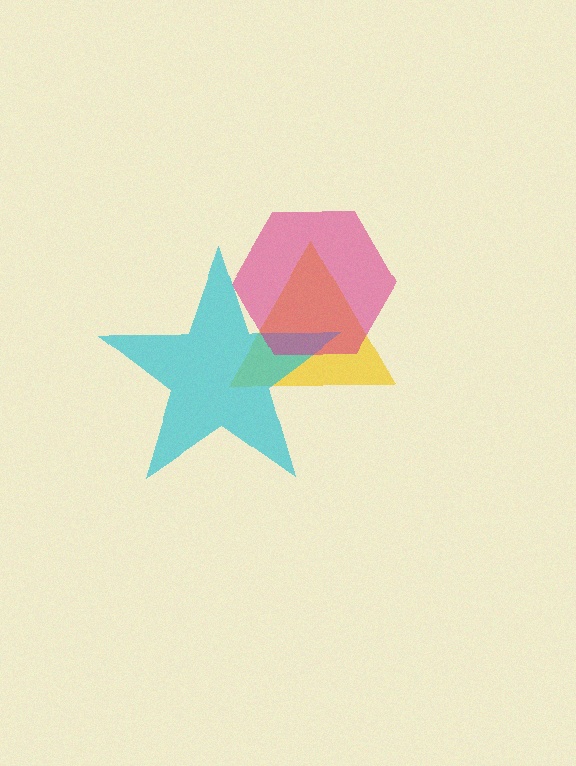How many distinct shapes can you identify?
There are 3 distinct shapes: a yellow triangle, a cyan star, a magenta hexagon.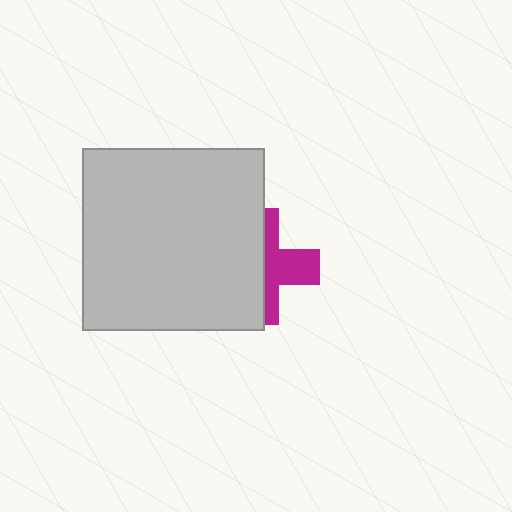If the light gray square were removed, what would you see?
You would see the complete magenta cross.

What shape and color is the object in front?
The object in front is a light gray square.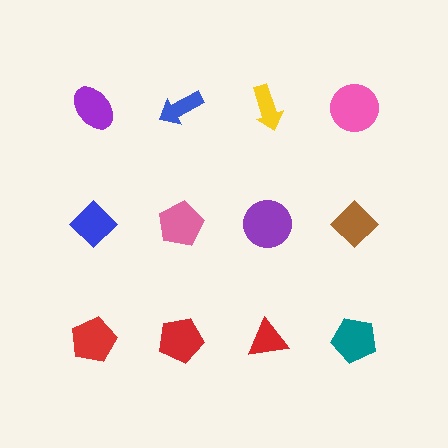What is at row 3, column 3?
A red triangle.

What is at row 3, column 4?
A teal pentagon.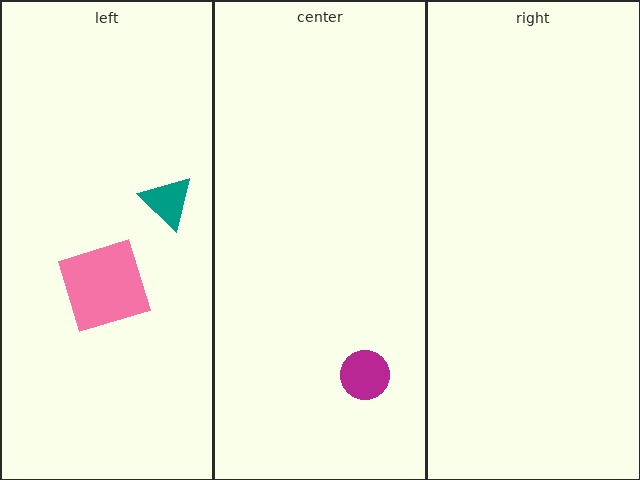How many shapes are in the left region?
2.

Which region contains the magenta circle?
The center region.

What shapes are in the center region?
The magenta circle.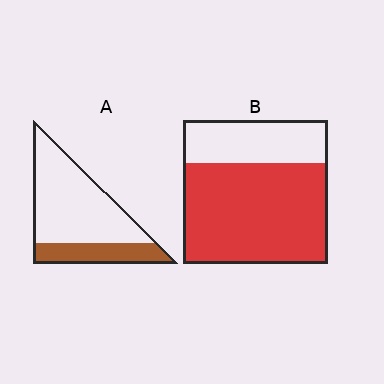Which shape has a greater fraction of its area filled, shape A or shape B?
Shape B.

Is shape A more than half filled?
No.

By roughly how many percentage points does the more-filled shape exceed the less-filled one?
By roughly 45 percentage points (B over A).